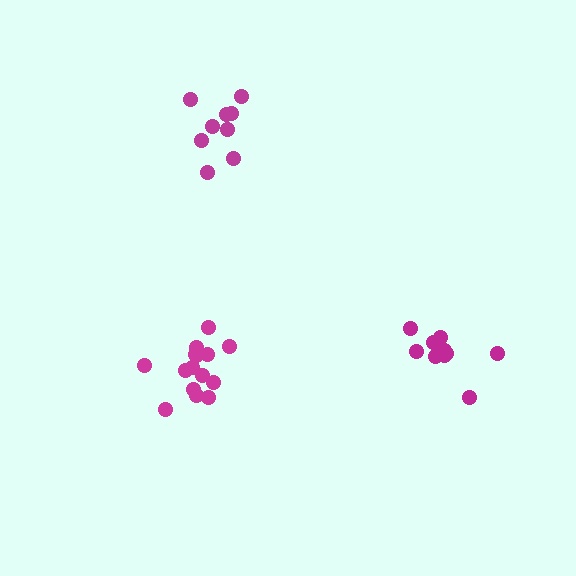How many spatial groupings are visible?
There are 3 spatial groupings.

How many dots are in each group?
Group 1: 10 dots, Group 2: 9 dots, Group 3: 15 dots (34 total).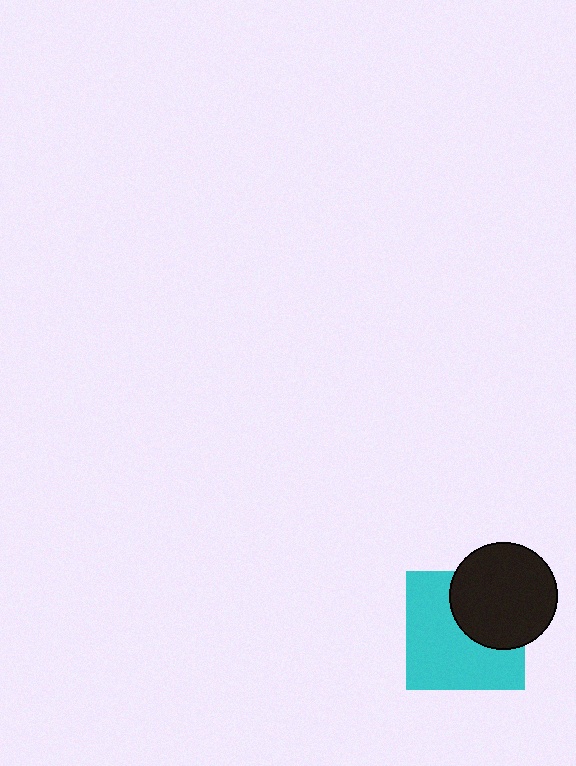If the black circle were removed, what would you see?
You would see the complete cyan square.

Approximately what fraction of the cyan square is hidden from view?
Roughly 37% of the cyan square is hidden behind the black circle.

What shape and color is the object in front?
The object in front is a black circle.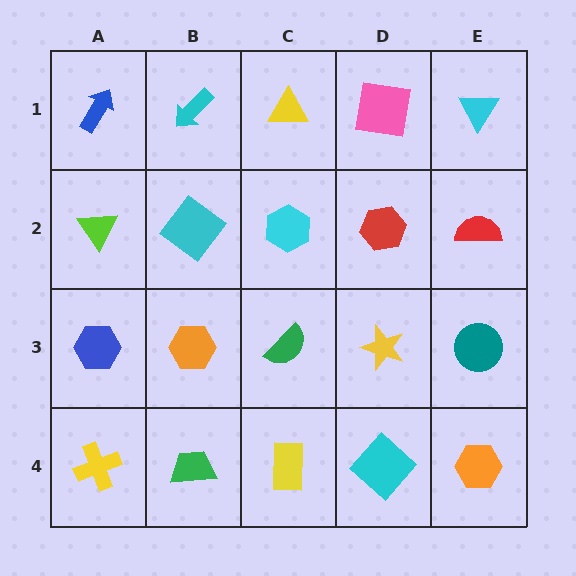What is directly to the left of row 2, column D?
A cyan hexagon.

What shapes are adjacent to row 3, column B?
A cyan diamond (row 2, column B), a green trapezoid (row 4, column B), a blue hexagon (row 3, column A), a green semicircle (row 3, column C).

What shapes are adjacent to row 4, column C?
A green semicircle (row 3, column C), a green trapezoid (row 4, column B), a cyan diamond (row 4, column D).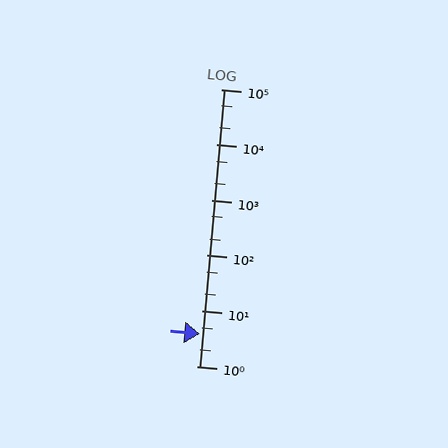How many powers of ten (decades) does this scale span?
The scale spans 5 decades, from 1 to 100000.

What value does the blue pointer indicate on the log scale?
The pointer indicates approximately 3.9.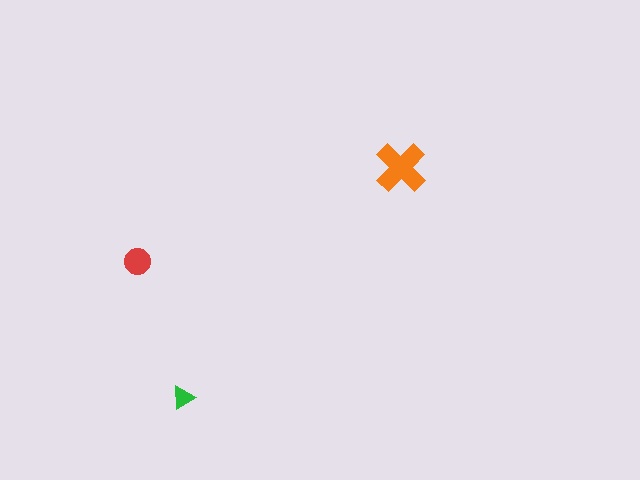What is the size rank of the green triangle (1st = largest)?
3rd.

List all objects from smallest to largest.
The green triangle, the red circle, the orange cross.